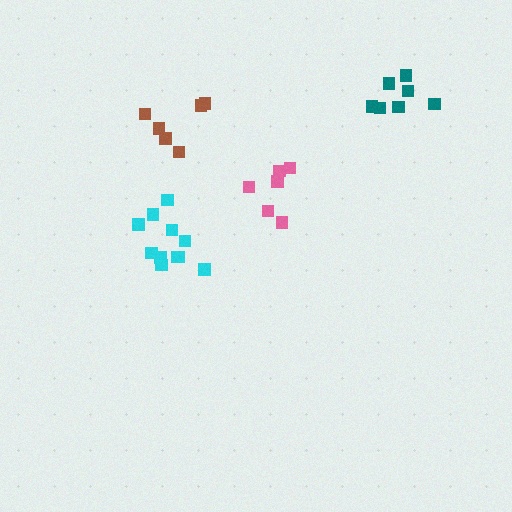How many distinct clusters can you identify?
There are 4 distinct clusters.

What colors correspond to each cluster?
The clusters are colored: pink, cyan, teal, brown.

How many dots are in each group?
Group 1: 6 dots, Group 2: 11 dots, Group 3: 7 dots, Group 4: 6 dots (30 total).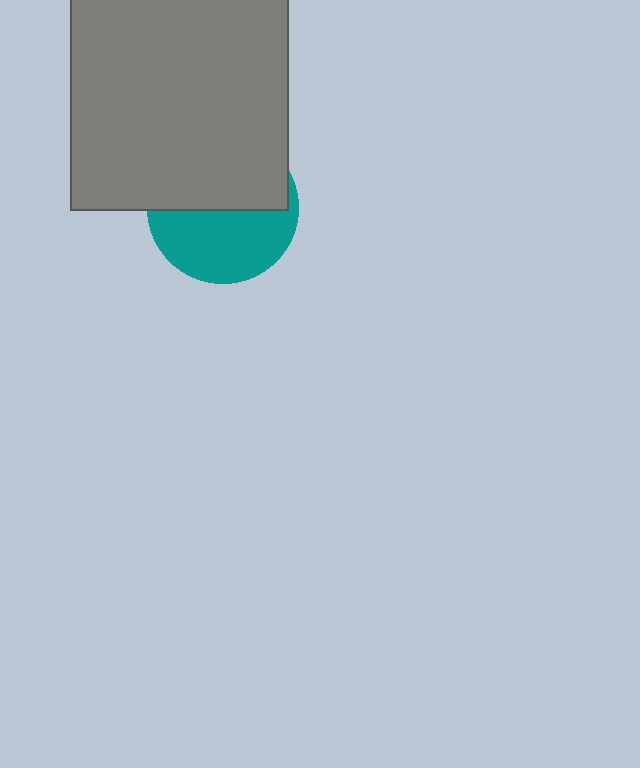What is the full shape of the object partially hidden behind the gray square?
The partially hidden object is a teal circle.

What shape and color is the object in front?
The object in front is a gray square.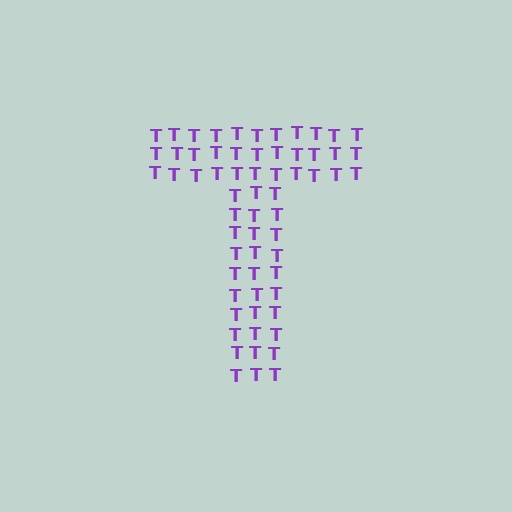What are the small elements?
The small elements are letter T's.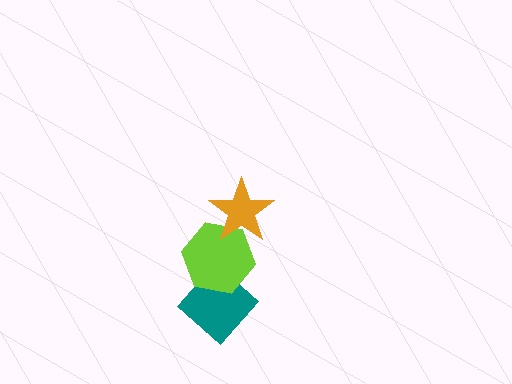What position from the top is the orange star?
The orange star is 1st from the top.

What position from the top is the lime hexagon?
The lime hexagon is 2nd from the top.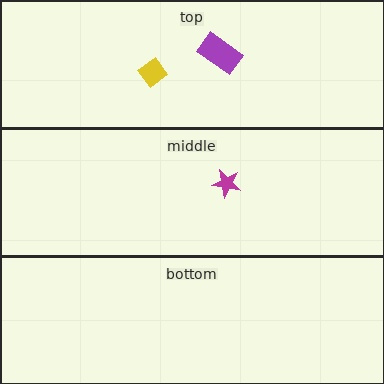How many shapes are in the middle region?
1.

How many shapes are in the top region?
2.